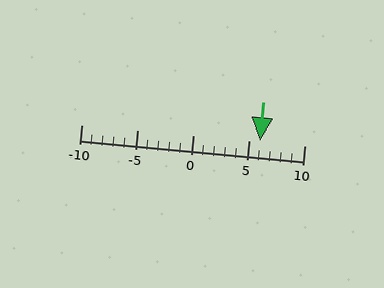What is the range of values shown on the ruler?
The ruler shows values from -10 to 10.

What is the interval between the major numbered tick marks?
The major tick marks are spaced 5 units apart.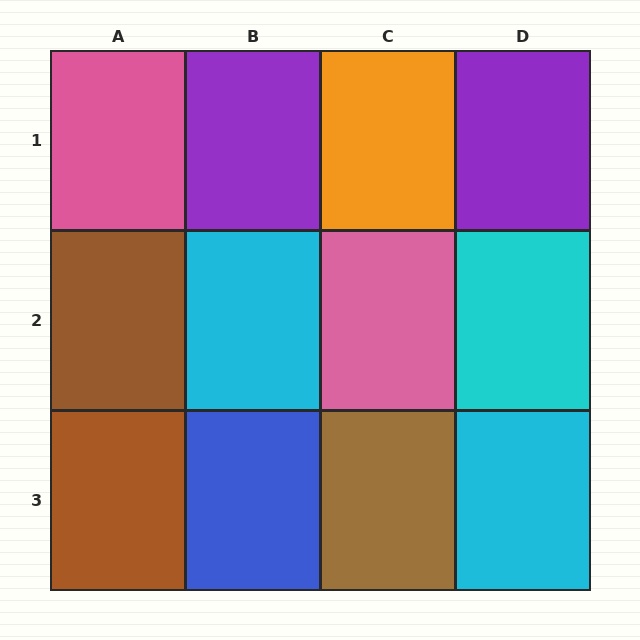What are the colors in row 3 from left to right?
Brown, blue, brown, cyan.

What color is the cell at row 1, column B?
Purple.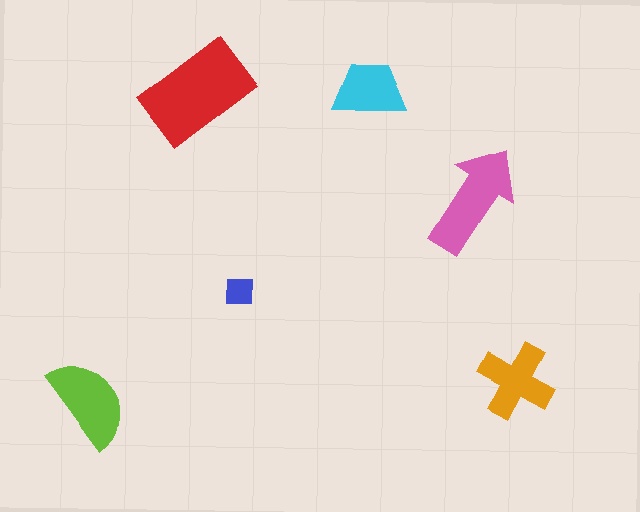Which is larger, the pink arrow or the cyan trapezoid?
The pink arrow.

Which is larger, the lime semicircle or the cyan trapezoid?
The lime semicircle.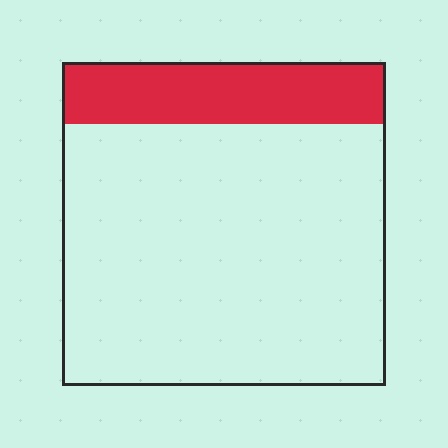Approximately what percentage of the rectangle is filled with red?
Approximately 20%.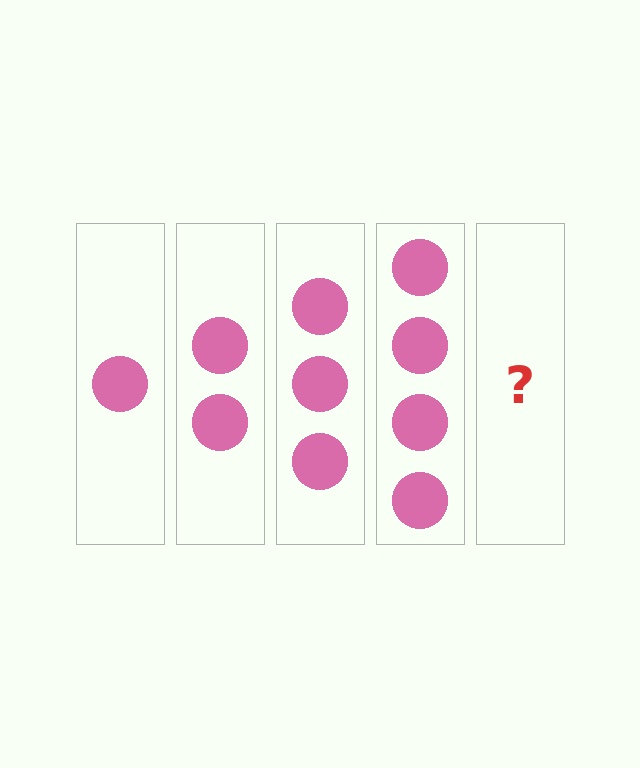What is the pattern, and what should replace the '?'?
The pattern is that each step adds one more circle. The '?' should be 5 circles.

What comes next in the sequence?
The next element should be 5 circles.